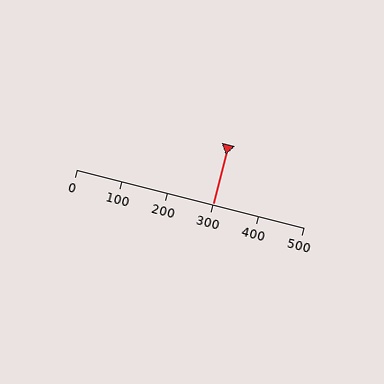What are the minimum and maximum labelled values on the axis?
The axis runs from 0 to 500.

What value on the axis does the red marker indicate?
The marker indicates approximately 300.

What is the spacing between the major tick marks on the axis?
The major ticks are spaced 100 apart.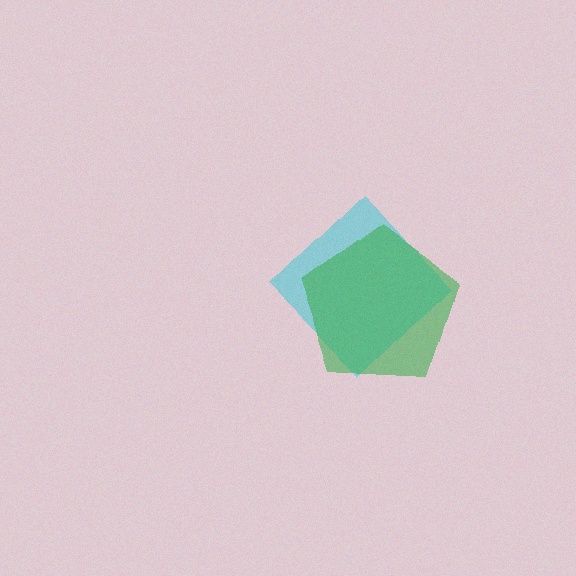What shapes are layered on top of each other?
The layered shapes are: a cyan diamond, a green pentagon.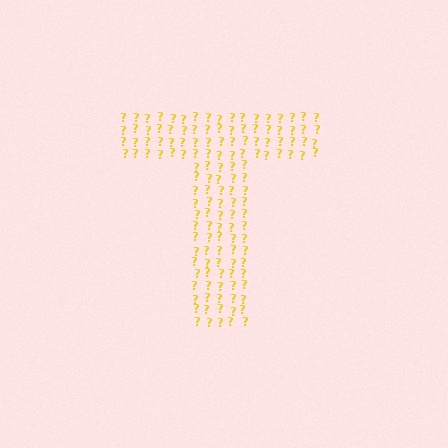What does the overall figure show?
The overall figure shows the letter T.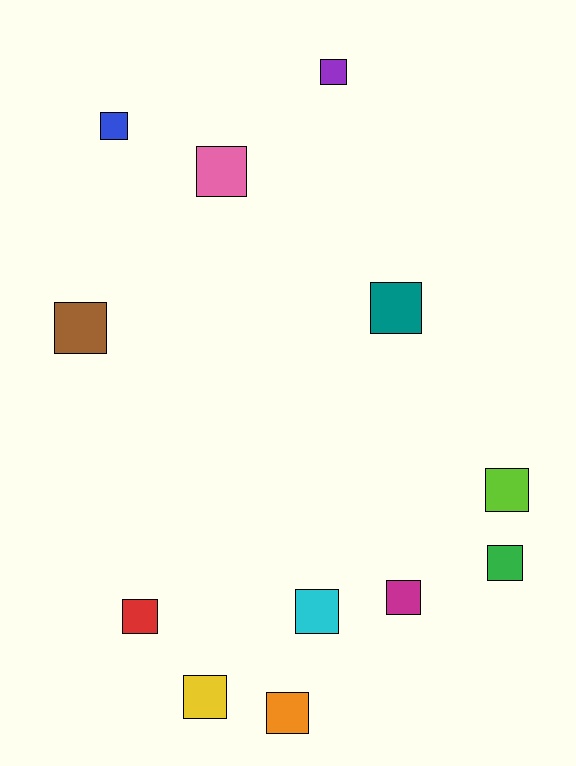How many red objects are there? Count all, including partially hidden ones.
There is 1 red object.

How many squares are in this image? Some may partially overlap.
There are 12 squares.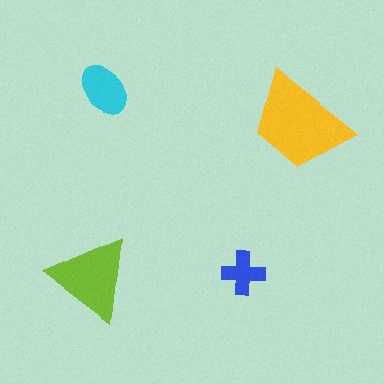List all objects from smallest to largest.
The blue cross, the cyan ellipse, the lime triangle, the yellow trapezoid.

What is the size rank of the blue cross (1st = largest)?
4th.